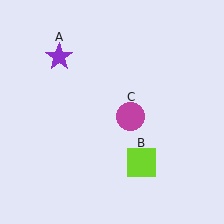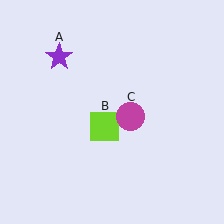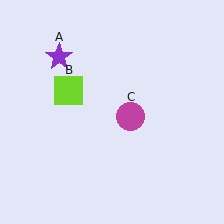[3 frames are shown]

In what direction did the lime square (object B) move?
The lime square (object B) moved up and to the left.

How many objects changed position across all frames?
1 object changed position: lime square (object B).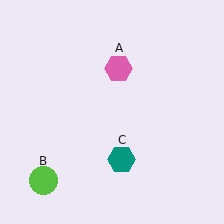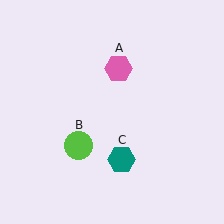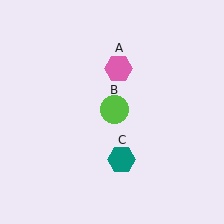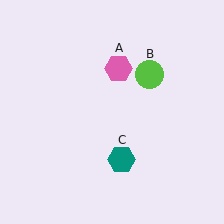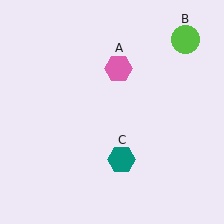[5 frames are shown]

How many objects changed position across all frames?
1 object changed position: lime circle (object B).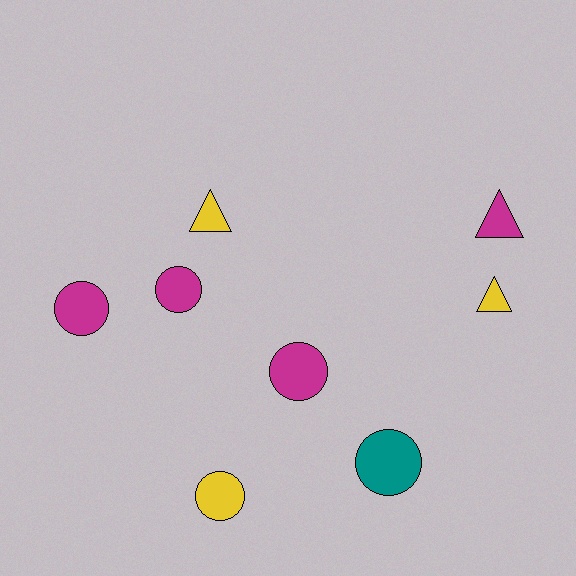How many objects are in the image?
There are 8 objects.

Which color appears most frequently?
Magenta, with 4 objects.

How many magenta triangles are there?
There is 1 magenta triangle.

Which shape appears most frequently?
Circle, with 5 objects.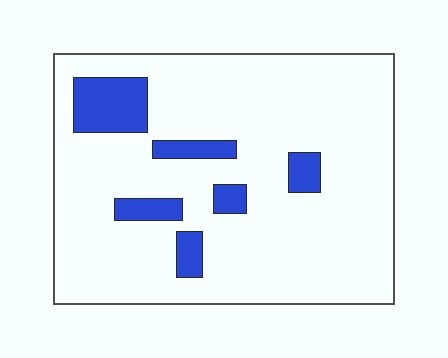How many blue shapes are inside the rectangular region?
6.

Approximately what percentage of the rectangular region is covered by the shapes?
Approximately 15%.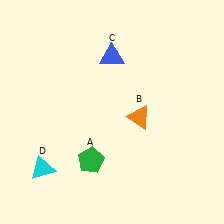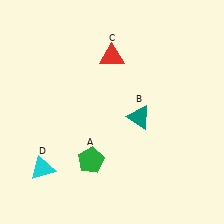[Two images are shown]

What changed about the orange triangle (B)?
In Image 1, B is orange. In Image 2, it changed to teal.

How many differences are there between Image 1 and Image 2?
There are 2 differences between the two images.